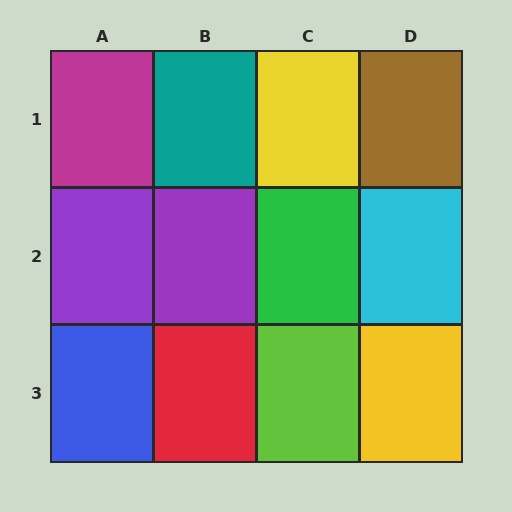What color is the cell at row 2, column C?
Green.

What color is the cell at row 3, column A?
Blue.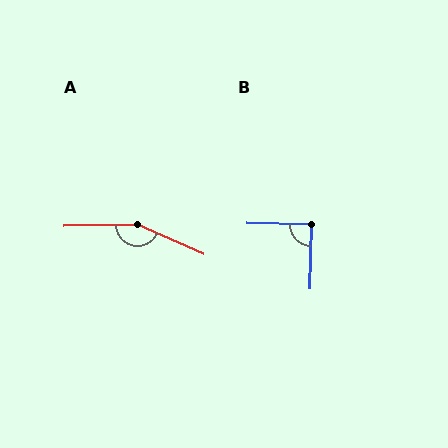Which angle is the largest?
A, at approximately 156 degrees.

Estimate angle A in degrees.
Approximately 156 degrees.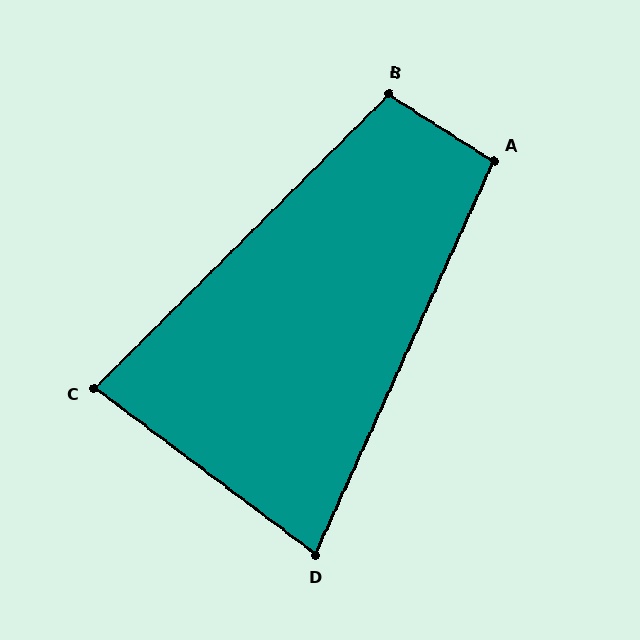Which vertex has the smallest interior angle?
D, at approximately 77 degrees.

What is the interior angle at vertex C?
Approximately 82 degrees (acute).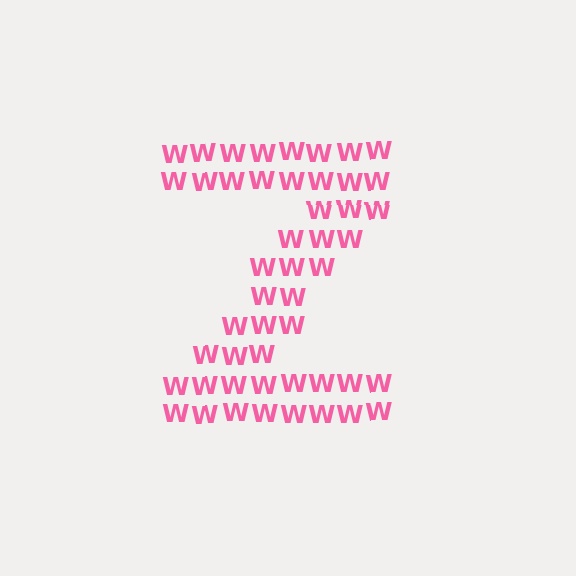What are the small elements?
The small elements are letter W's.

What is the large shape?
The large shape is the letter Z.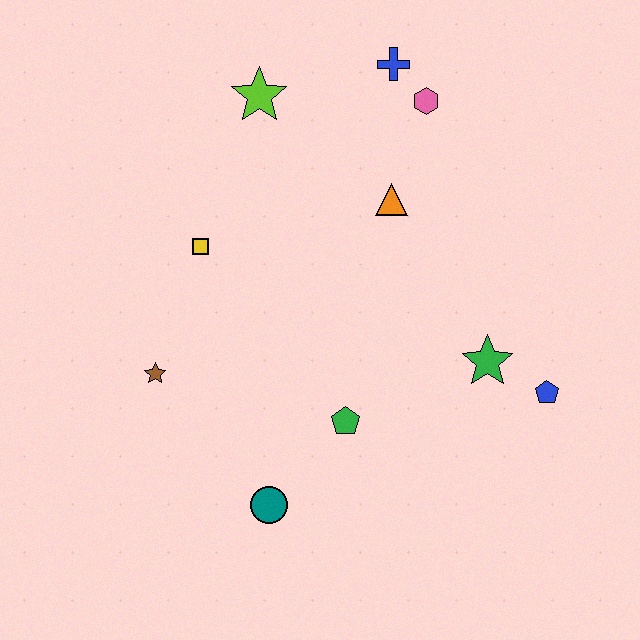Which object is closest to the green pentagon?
The teal circle is closest to the green pentagon.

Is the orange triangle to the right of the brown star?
Yes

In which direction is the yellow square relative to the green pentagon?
The yellow square is above the green pentagon.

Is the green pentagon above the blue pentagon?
No